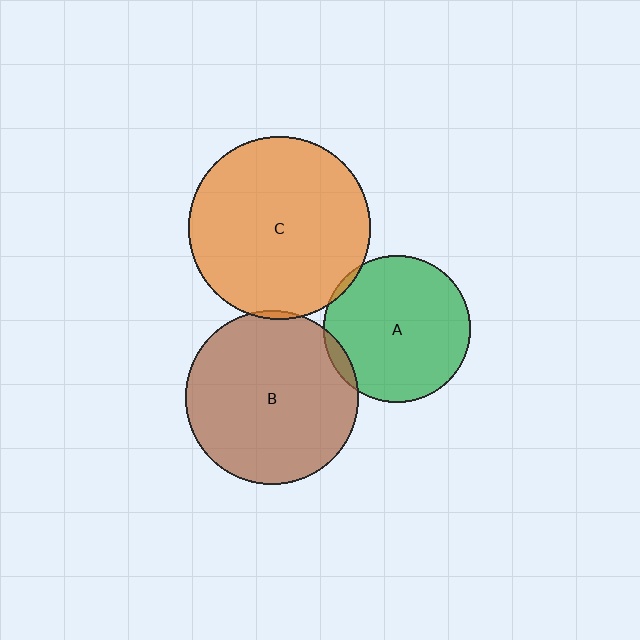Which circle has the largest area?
Circle C (orange).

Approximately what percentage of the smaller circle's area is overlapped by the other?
Approximately 5%.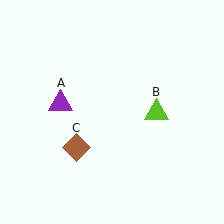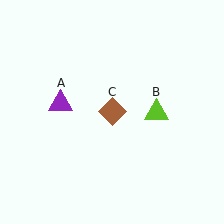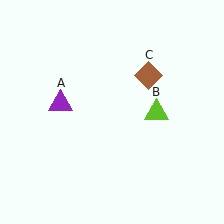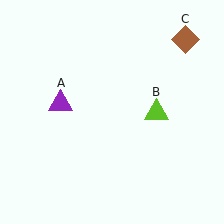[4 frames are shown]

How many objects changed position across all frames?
1 object changed position: brown diamond (object C).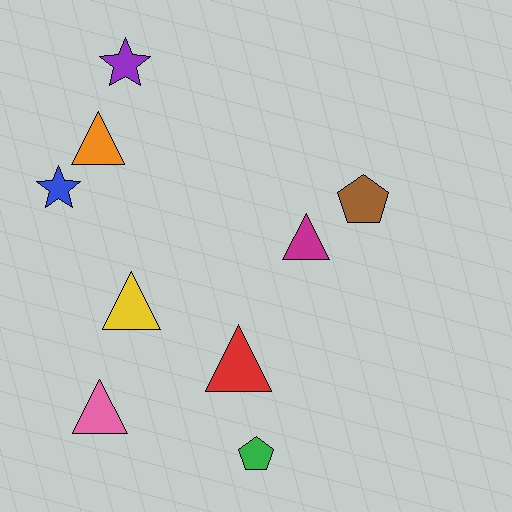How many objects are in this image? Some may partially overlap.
There are 9 objects.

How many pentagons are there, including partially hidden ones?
There are 2 pentagons.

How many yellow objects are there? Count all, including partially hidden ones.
There is 1 yellow object.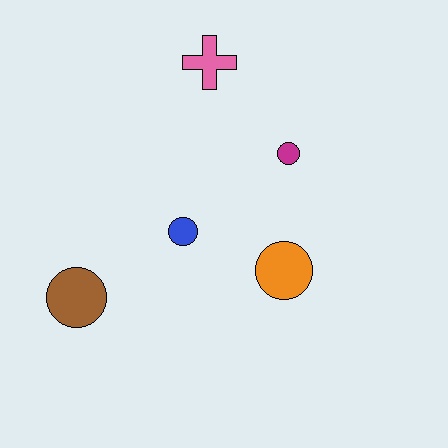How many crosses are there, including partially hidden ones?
There is 1 cross.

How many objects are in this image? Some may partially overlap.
There are 5 objects.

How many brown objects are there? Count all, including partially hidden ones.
There is 1 brown object.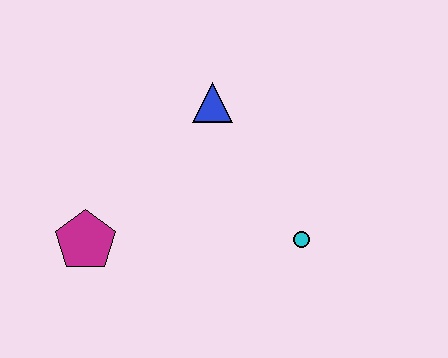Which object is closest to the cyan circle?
The blue triangle is closest to the cyan circle.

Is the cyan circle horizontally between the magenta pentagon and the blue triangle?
No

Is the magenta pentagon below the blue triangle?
Yes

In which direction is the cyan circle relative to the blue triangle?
The cyan circle is below the blue triangle.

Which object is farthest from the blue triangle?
The magenta pentagon is farthest from the blue triangle.